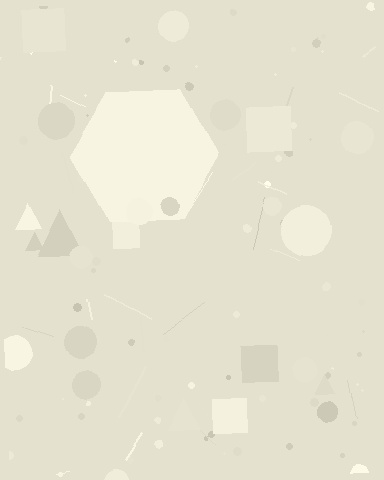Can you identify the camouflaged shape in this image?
The camouflaged shape is a hexagon.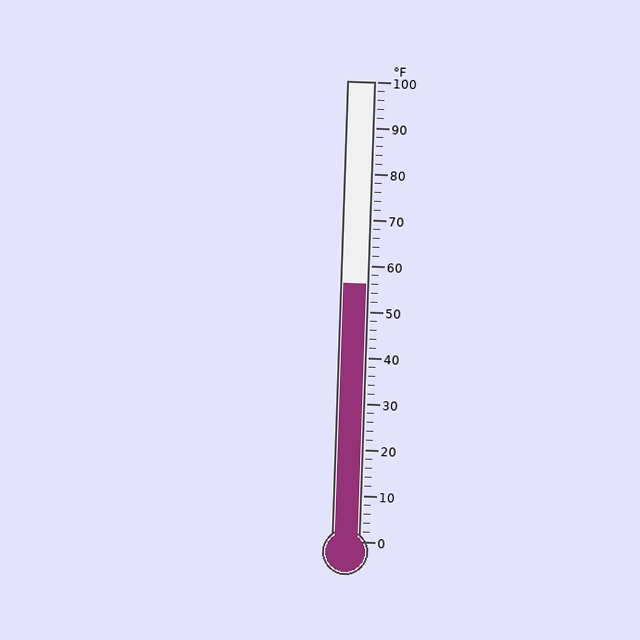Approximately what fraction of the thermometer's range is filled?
The thermometer is filled to approximately 55% of its range.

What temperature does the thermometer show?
The thermometer shows approximately 56°F.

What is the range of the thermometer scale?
The thermometer scale ranges from 0°F to 100°F.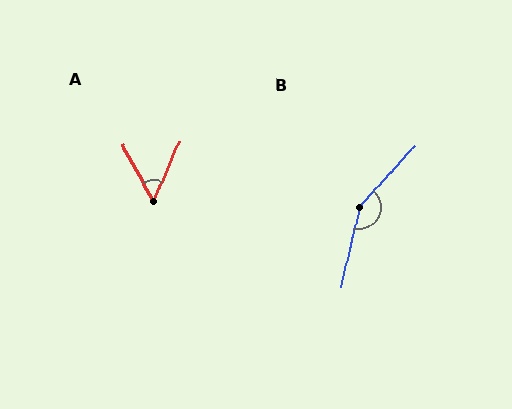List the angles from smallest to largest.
A (52°), B (151°).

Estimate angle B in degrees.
Approximately 151 degrees.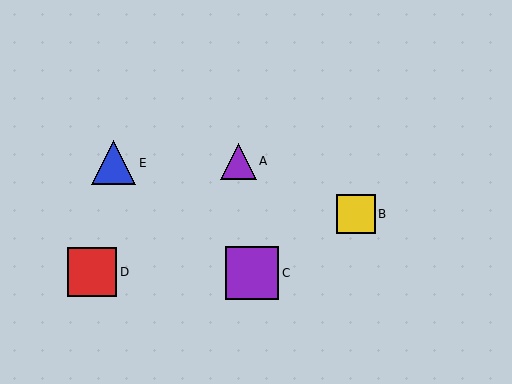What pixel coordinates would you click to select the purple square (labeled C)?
Click at (252, 273) to select the purple square C.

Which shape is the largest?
The purple square (labeled C) is the largest.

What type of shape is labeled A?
Shape A is a purple triangle.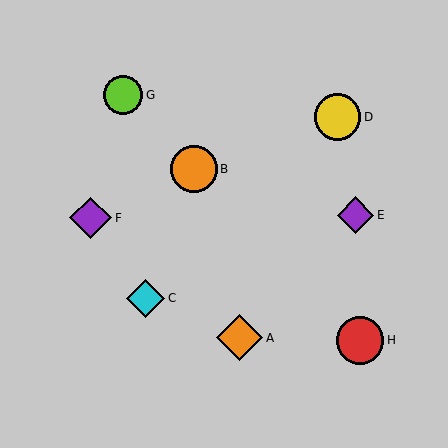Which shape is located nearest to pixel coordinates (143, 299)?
The cyan diamond (labeled C) at (146, 298) is nearest to that location.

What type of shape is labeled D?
Shape D is a yellow circle.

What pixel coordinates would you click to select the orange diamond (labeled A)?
Click at (240, 338) to select the orange diamond A.